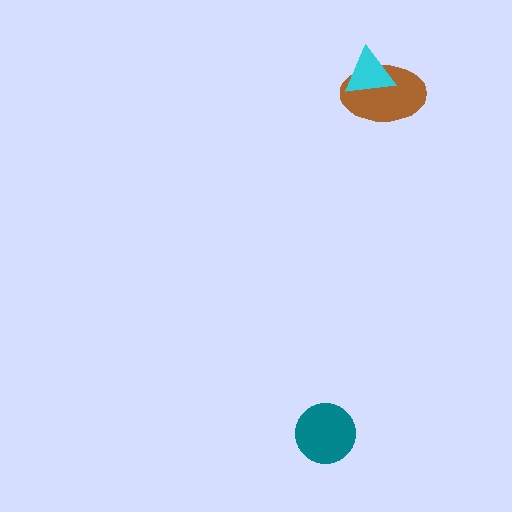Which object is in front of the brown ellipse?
The cyan triangle is in front of the brown ellipse.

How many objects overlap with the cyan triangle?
1 object overlaps with the cyan triangle.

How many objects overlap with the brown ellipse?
1 object overlaps with the brown ellipse.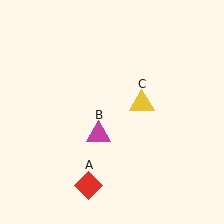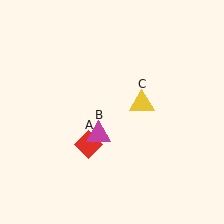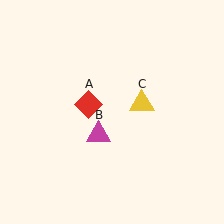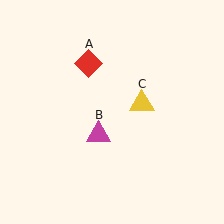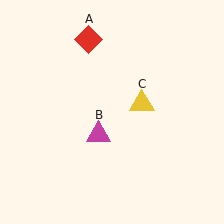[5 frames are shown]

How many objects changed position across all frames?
1 object changed position: red diamond (object A).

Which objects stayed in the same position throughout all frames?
Magenta triangle (object B) and yellow triangle (object C) remained stationary.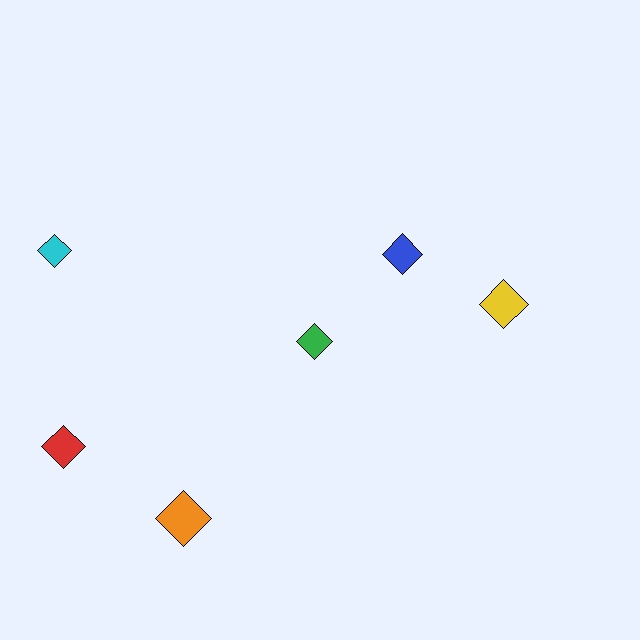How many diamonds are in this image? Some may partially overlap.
There are 6 diamonds.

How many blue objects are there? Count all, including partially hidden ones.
There is 1 blue object.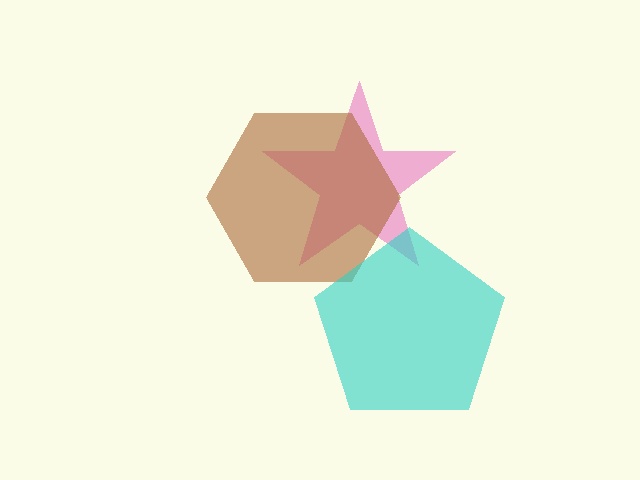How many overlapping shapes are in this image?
There are 3 overlapping shapes in the image.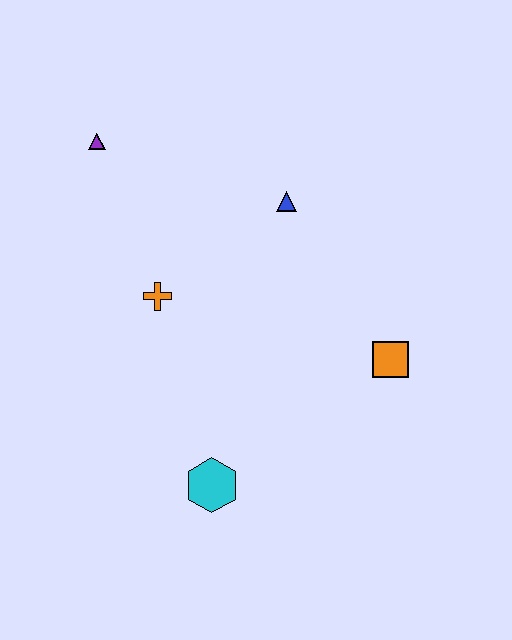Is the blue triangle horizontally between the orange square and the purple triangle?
Yes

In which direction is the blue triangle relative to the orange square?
The blue triangle is above the orange square.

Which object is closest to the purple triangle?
The orange cross is closest to the purple triangle.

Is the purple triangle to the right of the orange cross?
No